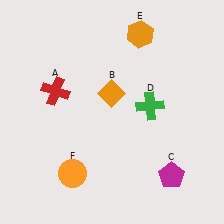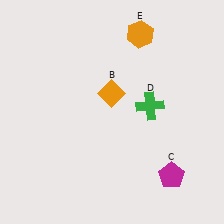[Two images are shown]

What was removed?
The orange circle (F), the red cross (A) were removed in Image 2.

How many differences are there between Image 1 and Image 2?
There are 2 differences between the two images.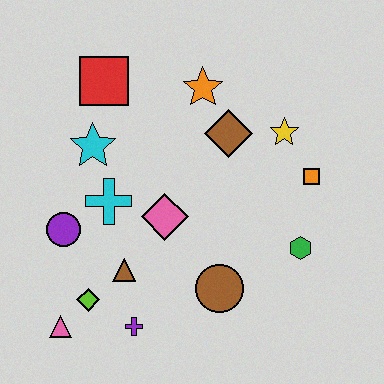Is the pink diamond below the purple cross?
No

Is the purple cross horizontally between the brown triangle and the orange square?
Yes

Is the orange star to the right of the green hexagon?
No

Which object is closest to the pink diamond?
The cyan cross is closest to the pink diamond.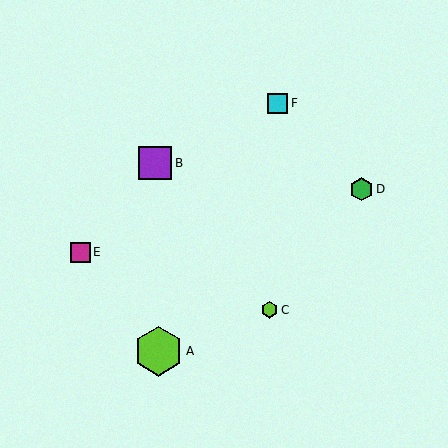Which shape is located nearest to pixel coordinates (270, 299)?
The lime hexagon (labeled C) at (270, 310) is nearest to that location.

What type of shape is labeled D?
Shape D is a green hexagon.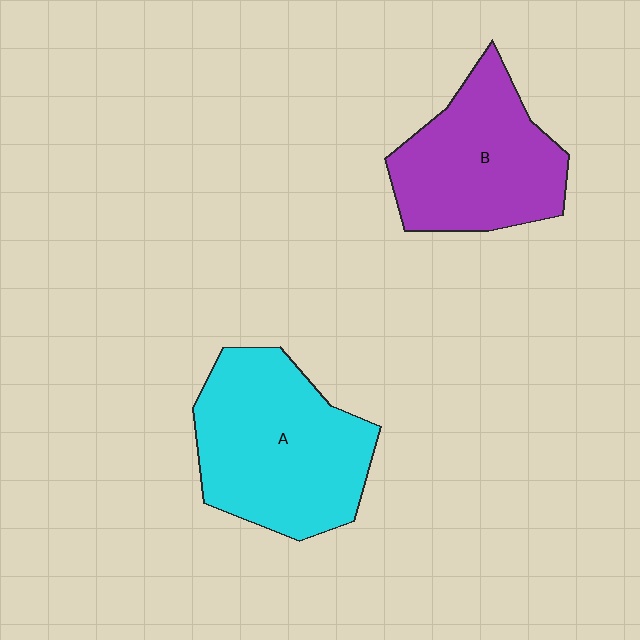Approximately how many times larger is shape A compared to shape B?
Approximately 1.2 times.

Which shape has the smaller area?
Shape B (purple).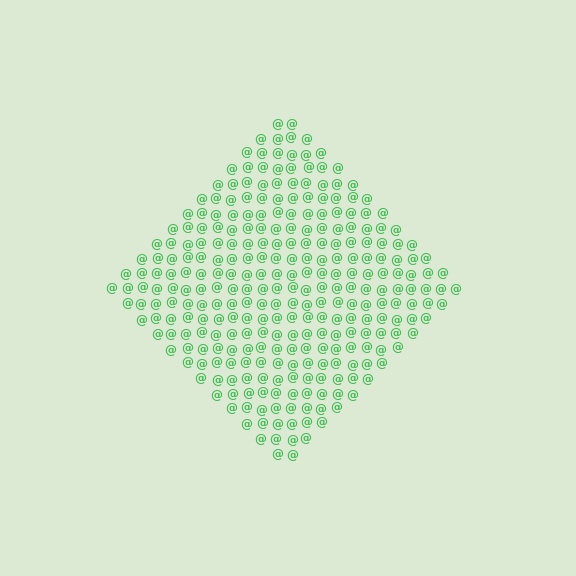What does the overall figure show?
The overall figure shows a diamond.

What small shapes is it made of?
It is made of small at signs.